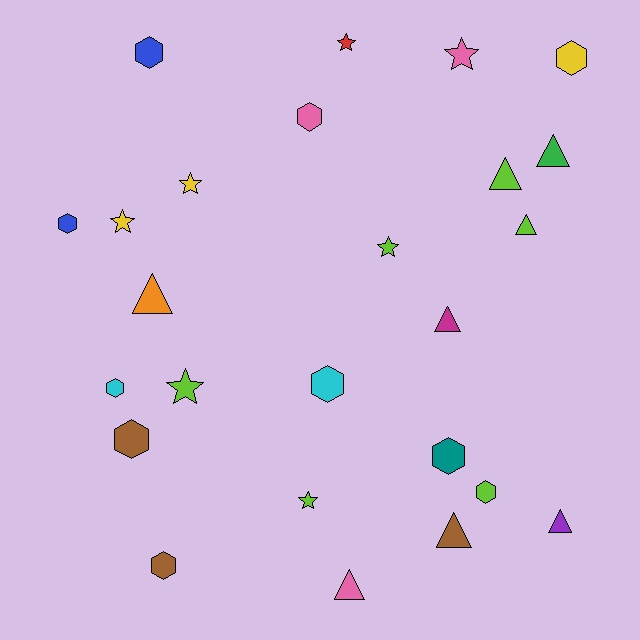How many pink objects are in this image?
There are 3 pink objects.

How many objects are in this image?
There are 25 objects.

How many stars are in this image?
There are 7 stars.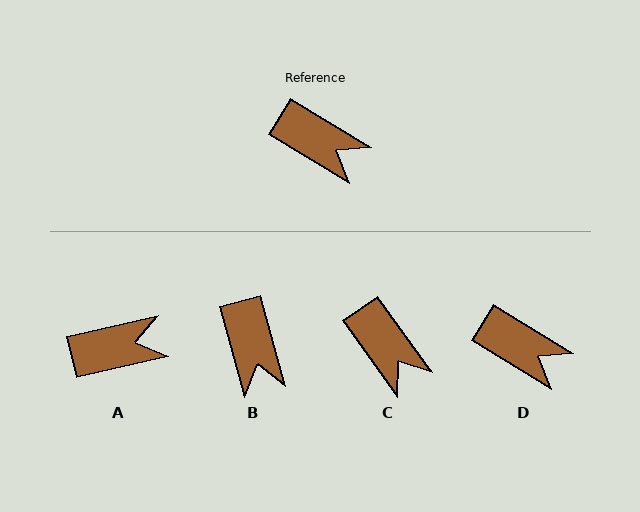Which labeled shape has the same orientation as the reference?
D.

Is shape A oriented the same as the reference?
No, it is off by about 44 degrees.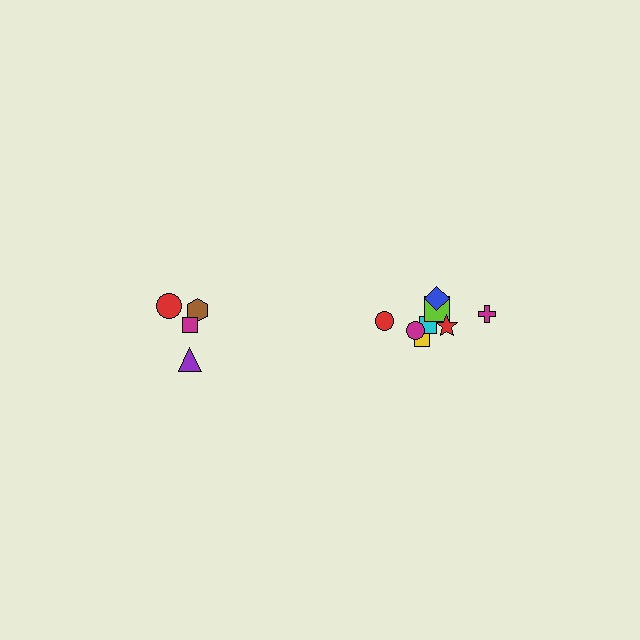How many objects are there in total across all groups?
There are 12 objects.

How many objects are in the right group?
There are 8 objects.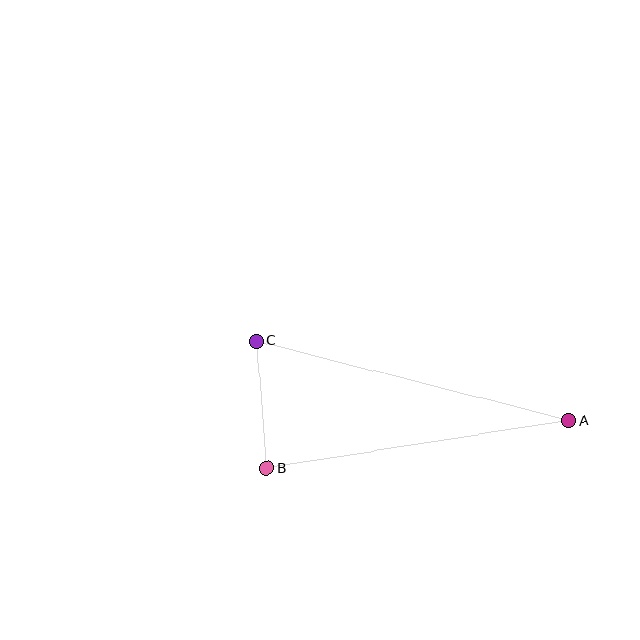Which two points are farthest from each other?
Points A and C are farthest from each other.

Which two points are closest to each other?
Points B and C are closest to each other.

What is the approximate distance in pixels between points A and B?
The distance between A and B is approximately 305 pixels.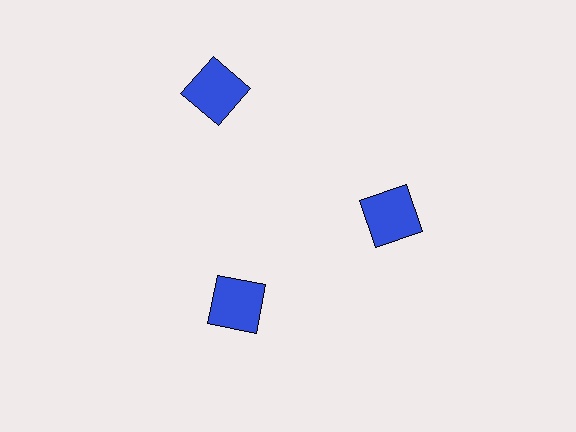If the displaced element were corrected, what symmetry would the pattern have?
It would have 3-fold rotational symmetry — the pattern would map onto itself every 120 degrees.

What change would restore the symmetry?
The symmetry would be restored by moving it inward, back onto the ring so that all 3 squares sit at equal angles and equal distance from the center.